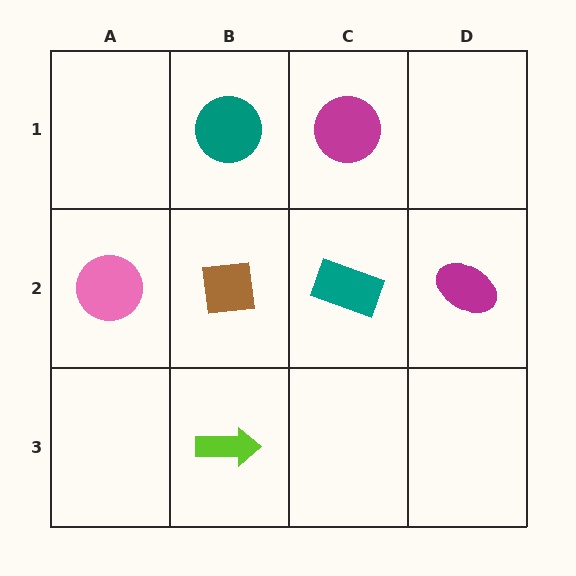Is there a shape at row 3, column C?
No, that cell is empty.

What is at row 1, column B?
A teal circle.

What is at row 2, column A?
A pink circle.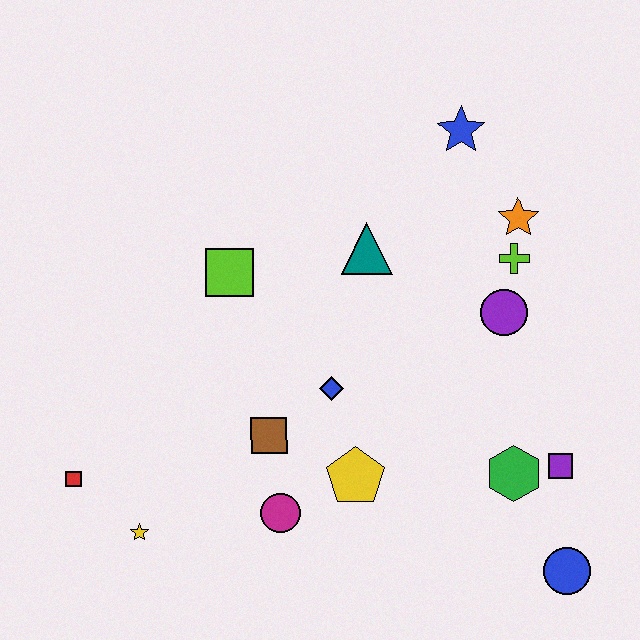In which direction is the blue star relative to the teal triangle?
The blue star is above the teal triangle.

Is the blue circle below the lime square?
Yes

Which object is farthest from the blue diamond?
The blue circle is farthest from the blue diamond.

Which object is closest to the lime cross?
The orange star is closest to the lime cross.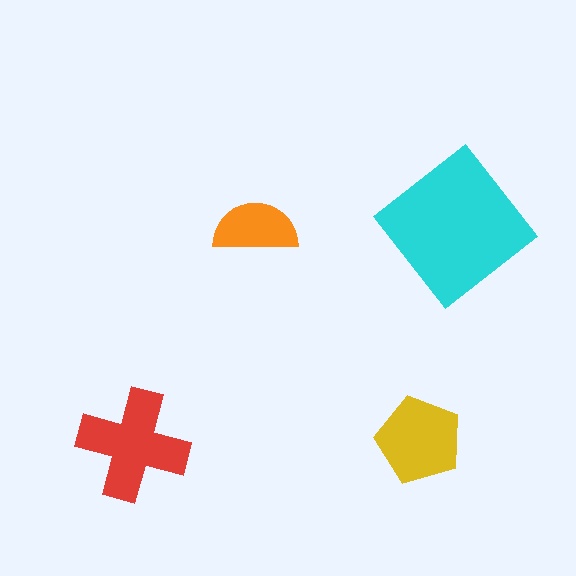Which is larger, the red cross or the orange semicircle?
The red cross.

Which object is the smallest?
The orange semicircle.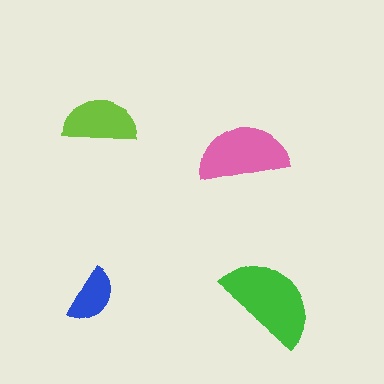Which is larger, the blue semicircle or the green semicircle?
The green one.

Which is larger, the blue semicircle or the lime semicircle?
The lime one.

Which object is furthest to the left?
The lime semicircle is leftmost.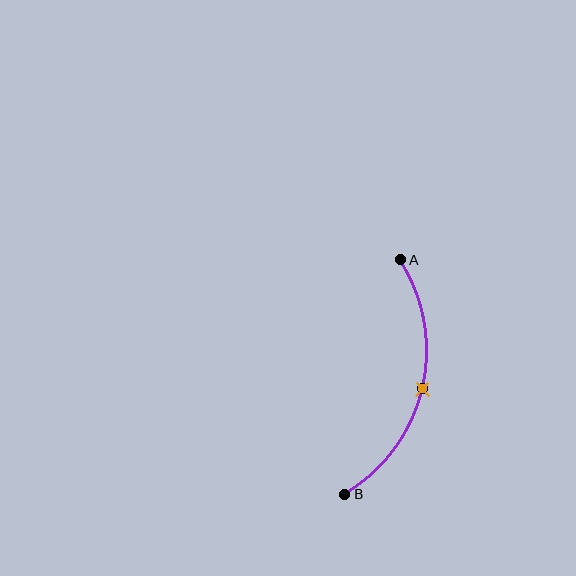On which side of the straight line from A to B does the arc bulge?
The arc bulges to the right of the straight line connecting A and B.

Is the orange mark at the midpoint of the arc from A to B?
Yes. The orange mark lies on the arc at equal arc-length from both A and B — it is the arc midpoint.